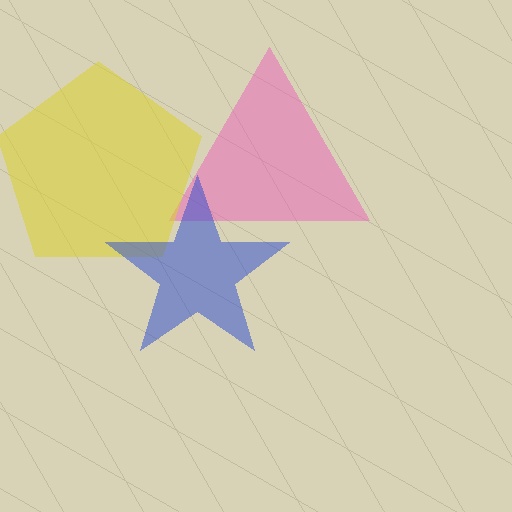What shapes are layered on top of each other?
The layered shapes are: a pink triangle, a yellow pentagon, a blue star.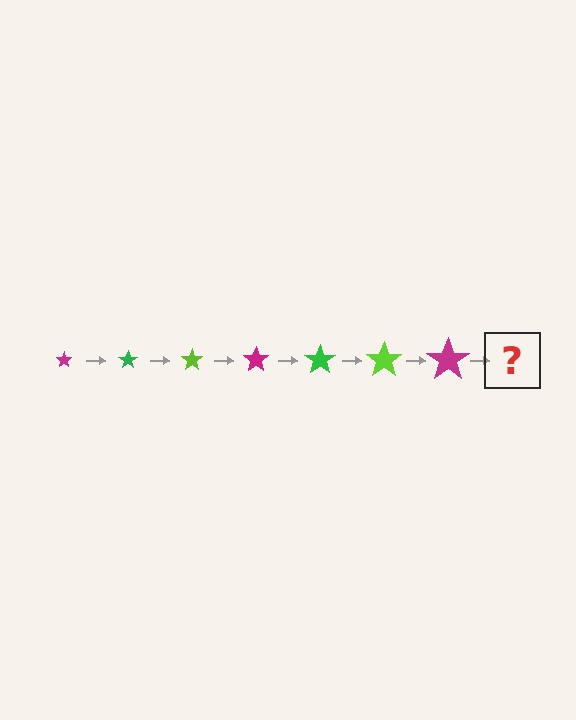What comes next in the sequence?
The next element should be a green star, larger than the previous one.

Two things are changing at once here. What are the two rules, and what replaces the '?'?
The two rules are that the star grows larger each step and the color cycles through magenta, green, and lime. The '?' should be a green star, larger than the previous one.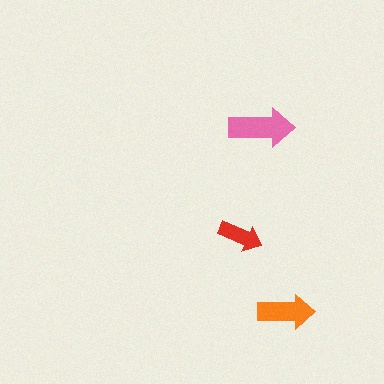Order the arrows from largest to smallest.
the pink one, the orange one, the red one.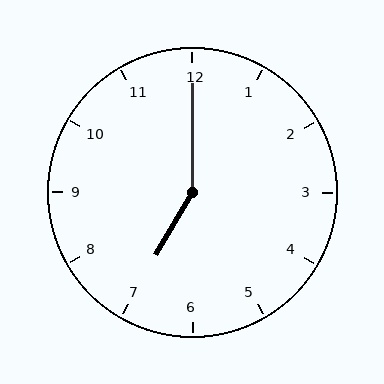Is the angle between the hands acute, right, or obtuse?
It is obtuse.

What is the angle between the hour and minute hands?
Approximately 150 degrees.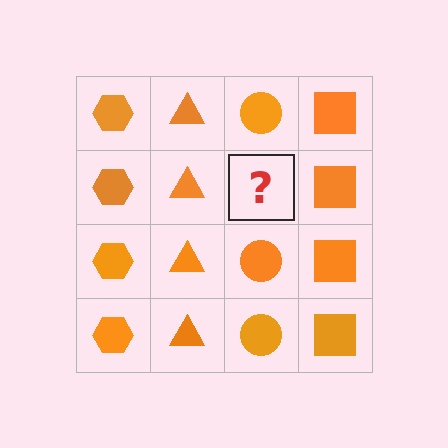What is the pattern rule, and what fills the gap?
The rule is that each column has a consistent shape. The gap should be filled with an orange circle.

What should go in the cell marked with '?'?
The missing cell should contain an orange circle.